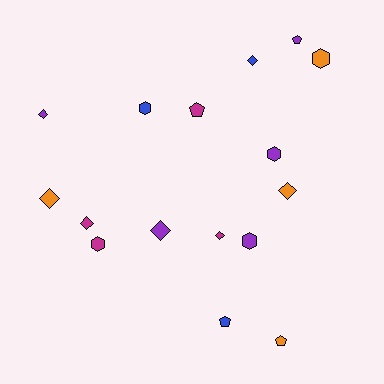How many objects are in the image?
There are 16 objects.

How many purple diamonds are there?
There are 2 purple diamonds.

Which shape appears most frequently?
Diamond, with 7 objects.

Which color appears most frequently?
Purple, with 5 objects.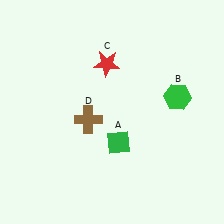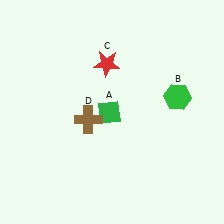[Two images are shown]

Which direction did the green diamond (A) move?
The green diamond (A) moved up.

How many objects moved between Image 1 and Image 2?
1 object moved between the two images.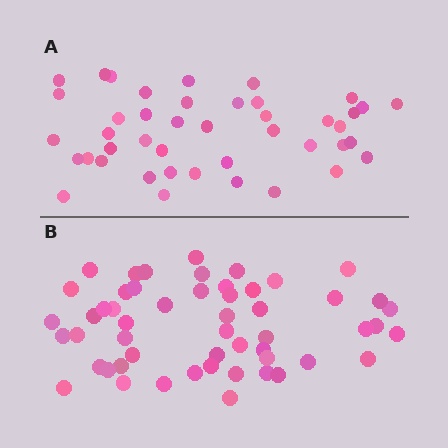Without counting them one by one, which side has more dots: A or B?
Region B (the bottom region) has more dots.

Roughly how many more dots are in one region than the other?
Region B has roughly 10 or so more dots than region A.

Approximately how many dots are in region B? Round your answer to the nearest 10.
About 50 dots. (The exact count is 53, which rounds to 50.)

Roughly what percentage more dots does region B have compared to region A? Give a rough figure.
About 25% more.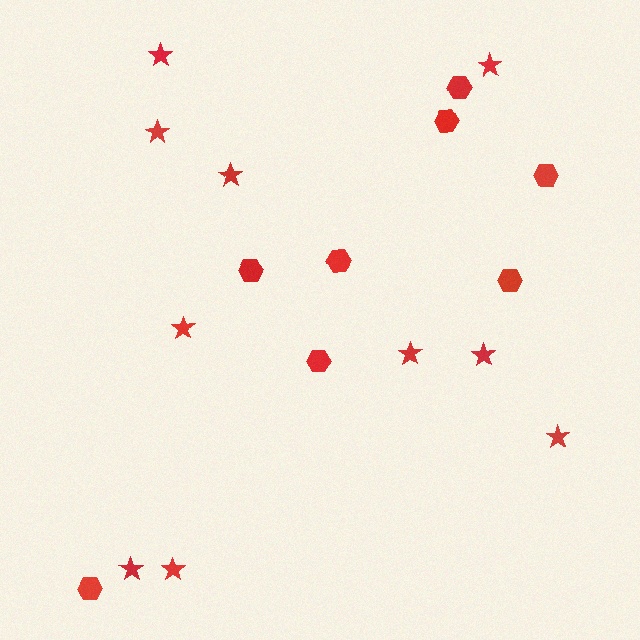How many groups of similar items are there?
There are 2 groups: one group of stars (10) and one group of hexagons (8).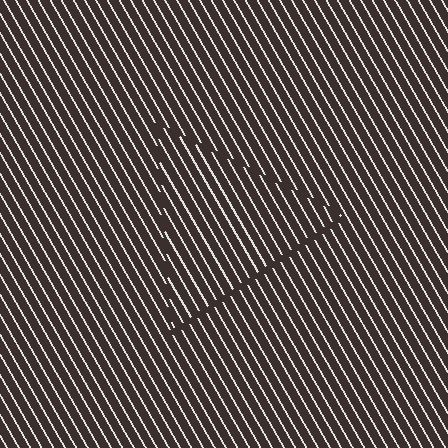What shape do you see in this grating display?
An illusory triangle. The interior of the shape contains the same grating, shifted by half a period — the contour is defined by the phase discontinuity where line-ends from the inner and outer gratings abut.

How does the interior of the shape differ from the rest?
The interior of the shape contains the same grating, shifted by half a period — the contour is defined by the phase discontinuity where line-ends from the inner and outer gratings abut.